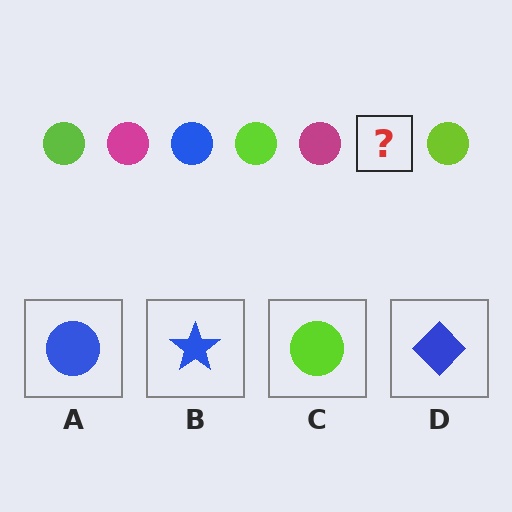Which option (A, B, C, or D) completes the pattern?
A.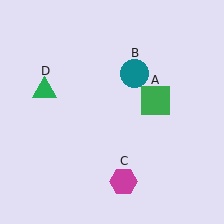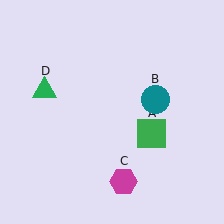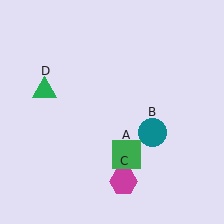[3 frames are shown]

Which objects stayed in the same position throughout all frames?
Magenta hexagon (object C) and green triangle (object D) remained stationary.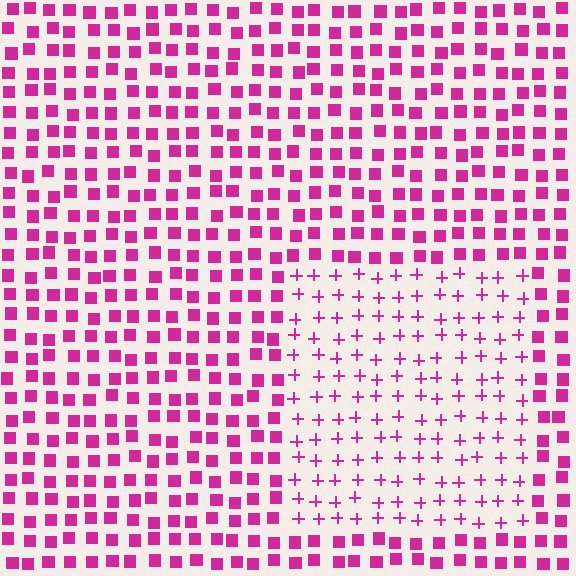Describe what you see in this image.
The image is filled with small magenta elements arranged in a uniform grid. A rectangle-shaped region contains plus signs, while the surrounding area contains squares. The boundary is defined purely by the change in element shape.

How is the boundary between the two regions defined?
The boundary is defined by a change in element shape: plus signs inside vs. squares outside. All elements share the same color and spacing.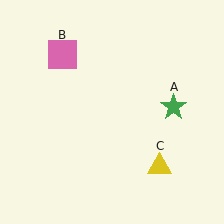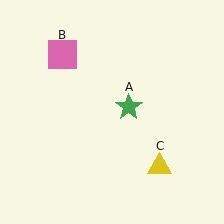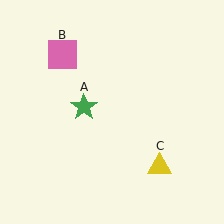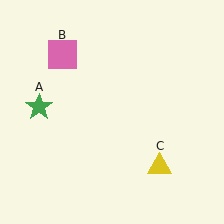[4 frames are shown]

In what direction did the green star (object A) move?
The green star (object A) moved left.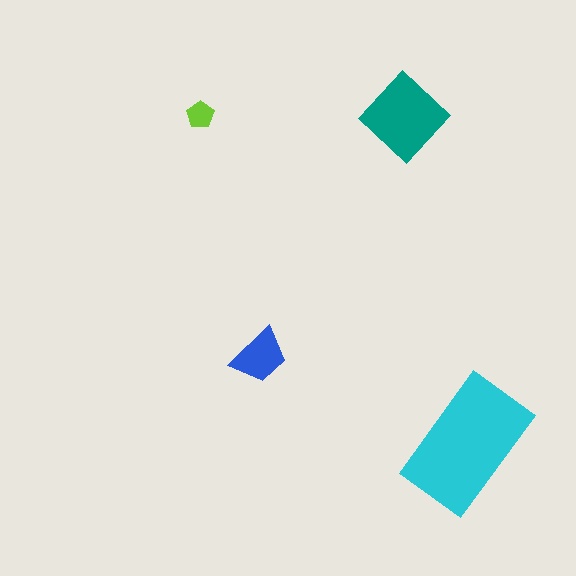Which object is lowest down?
The cyan rectangle is bottommost.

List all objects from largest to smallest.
The cyan rectangle, the teal diamond, the blue trapezoid, the lime pentagon.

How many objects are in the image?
There are 4 objects in the image.